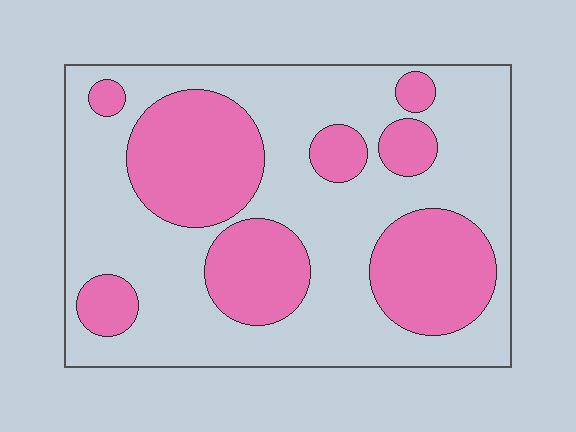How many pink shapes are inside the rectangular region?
8.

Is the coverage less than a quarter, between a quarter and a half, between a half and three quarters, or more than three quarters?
Between a quarter and a half.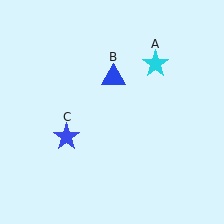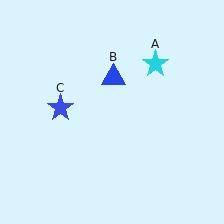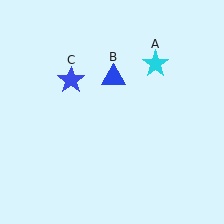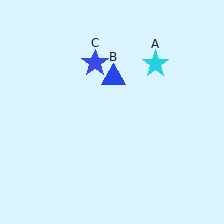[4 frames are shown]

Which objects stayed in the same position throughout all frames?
Cyan star (object A) and blue triangle (object B) remained stationary.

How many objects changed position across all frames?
1 object changed position: blue star (object C).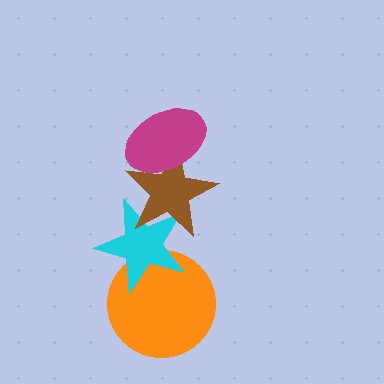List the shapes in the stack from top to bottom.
From top to bottom: the magenta ellipse, the brown star, the cyan star, the orange circle.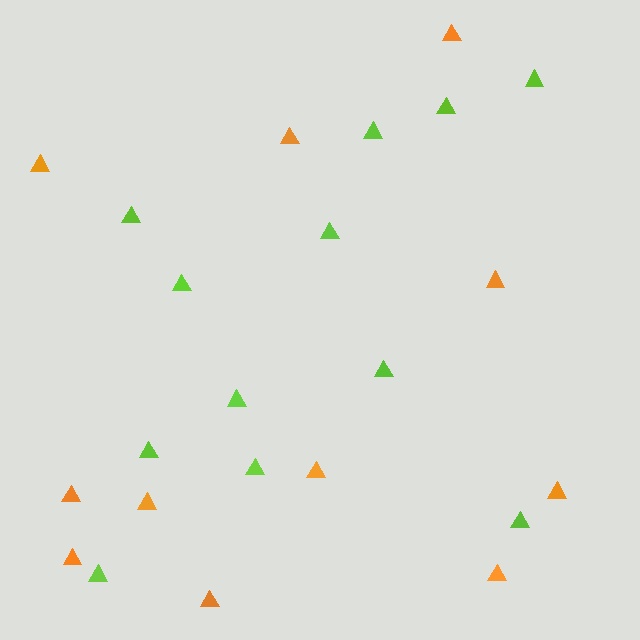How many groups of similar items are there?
There are 2 groups: one group of lime triangles (12) and one group of orange triangles (11).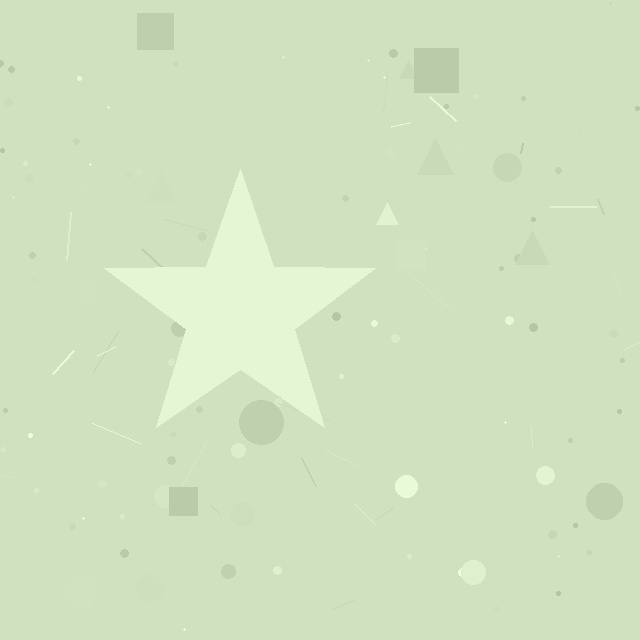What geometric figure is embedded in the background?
A star is embedded in the background.